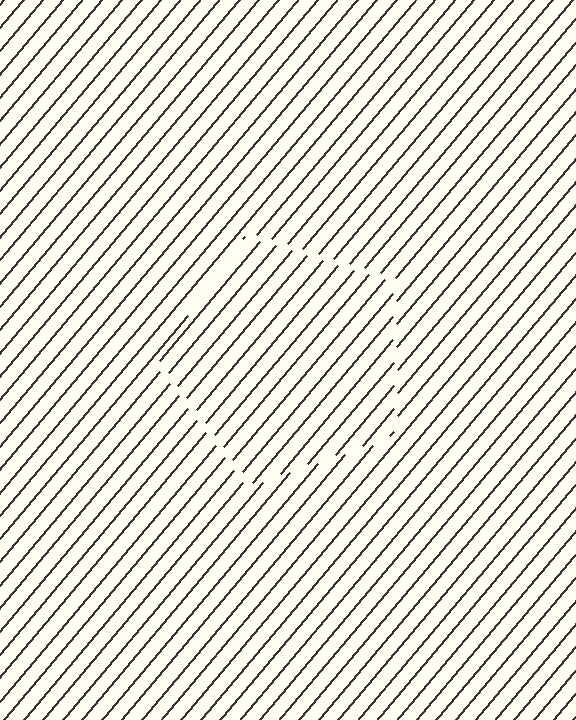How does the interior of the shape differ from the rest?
The interior of the shape contains the same grating, shifted by half a period — the contour is defined by the phase discontinuity where line-ends from the inner and outer gratings abut.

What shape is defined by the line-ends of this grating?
An illusory pentagon. The interior of the shape contains the same grating, shifted by half a period — the contour is defined by the phase discontinuity where line-ends from the inner and outer gratings abut.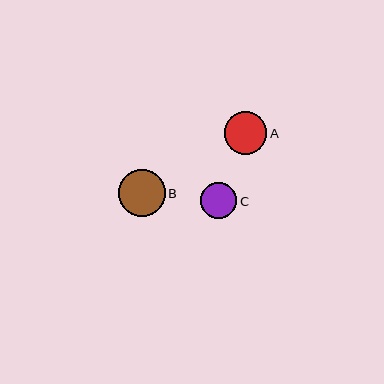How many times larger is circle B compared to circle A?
Circle B is approximately 1.1 times the size of circle A.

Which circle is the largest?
Circle B is the largest with a size of approximately 47 pixels.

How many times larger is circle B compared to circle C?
Circle B is approximately 1.3 times the size of circle C.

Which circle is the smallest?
Circle C is the smallest with a size of approximately 36 pixels.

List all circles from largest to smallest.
From largest to smallest: B, A, C.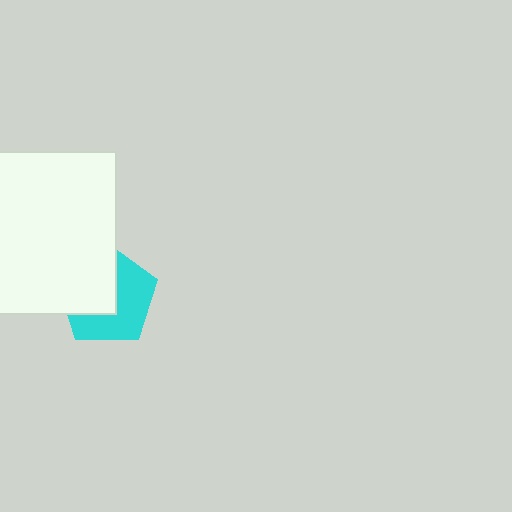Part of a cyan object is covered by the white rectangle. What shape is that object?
It is a pentagon.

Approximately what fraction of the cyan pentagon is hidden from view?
Roughly 48% of the cyan pentagon is hidden behind the white rectangle.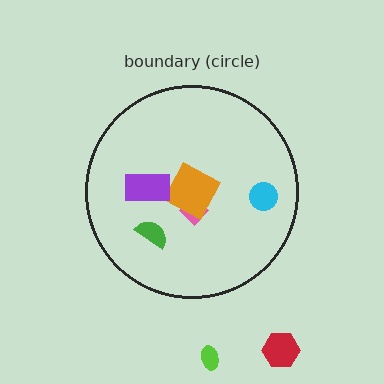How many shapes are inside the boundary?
5 inside, 2 outside.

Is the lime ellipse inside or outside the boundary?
Outside.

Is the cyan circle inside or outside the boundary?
Inside.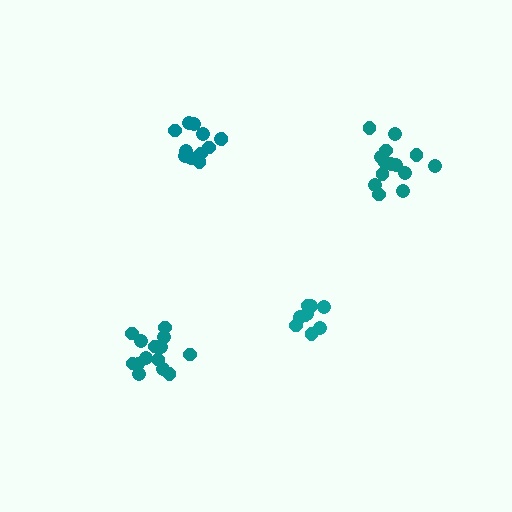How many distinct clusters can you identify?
There are 4 distinct clusters.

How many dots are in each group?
Group 1: 9 dots, Group 2: 12 dots, Group 3: 14 dots, Group 4: 15 dots (50 total).